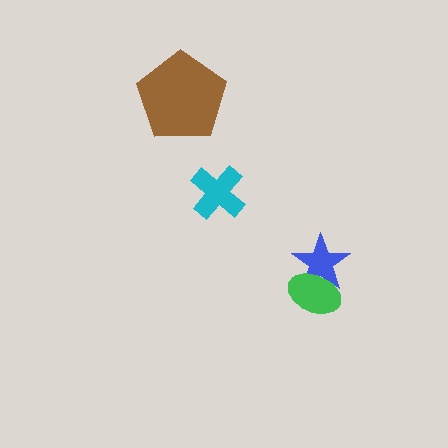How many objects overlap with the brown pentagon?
0 objects overlap with the brown pentagon.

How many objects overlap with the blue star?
1 object overlaps with the blue star.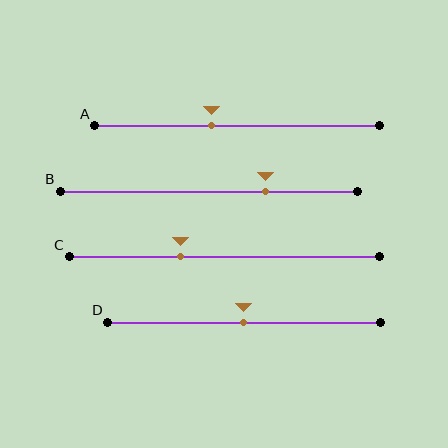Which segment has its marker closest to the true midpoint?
Segment D has its marker closest to the true midpoint.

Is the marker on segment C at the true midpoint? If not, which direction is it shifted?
No, the marker on segment C is shifted to the left by about 14% of the segment length.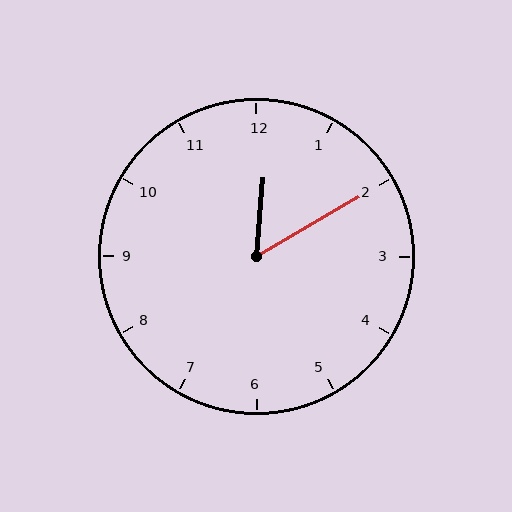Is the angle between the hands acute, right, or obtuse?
It is acute.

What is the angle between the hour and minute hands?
Approximately 55 degrees.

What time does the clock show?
12:10.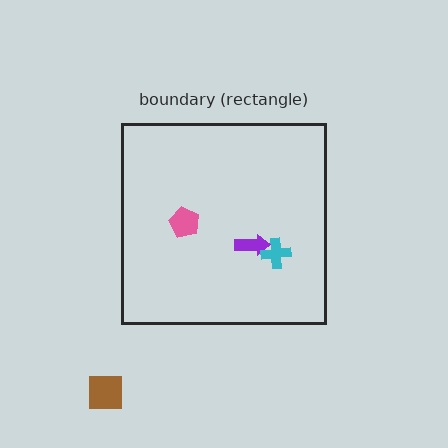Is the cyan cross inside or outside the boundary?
Inside.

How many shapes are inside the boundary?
3 inside, 1 outside.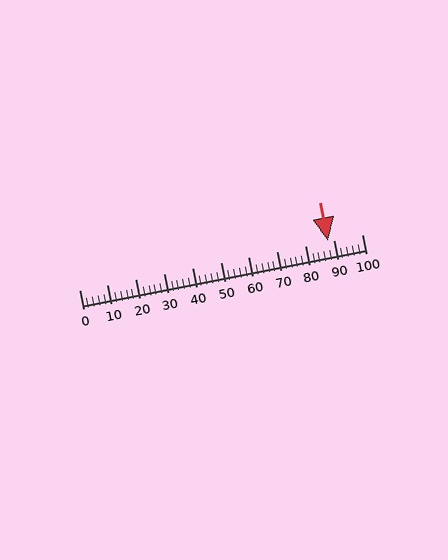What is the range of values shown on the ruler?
The ruler shows values from 0 to 100.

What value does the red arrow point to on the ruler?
The red arrow points to approximately 88.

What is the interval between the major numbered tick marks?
The major tick marks are spaced 10 units apart.